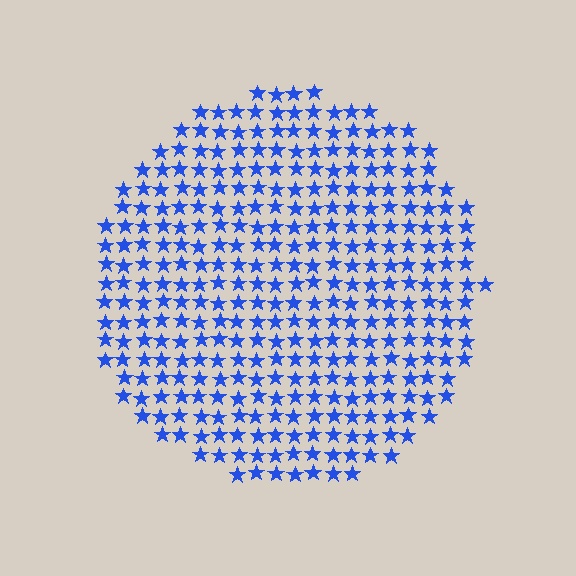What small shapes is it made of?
It is made of small stars.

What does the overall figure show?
The overall figure shows a circle.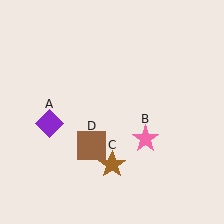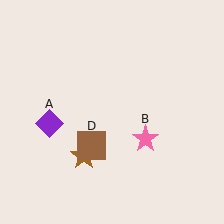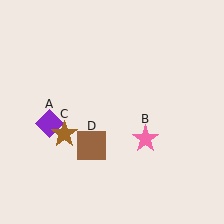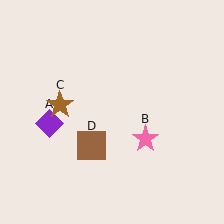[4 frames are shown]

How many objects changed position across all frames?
1 object changed position: brown star (object C).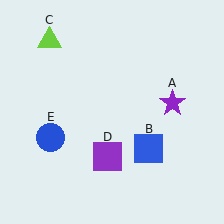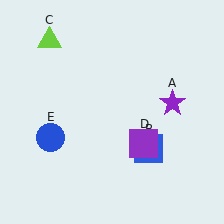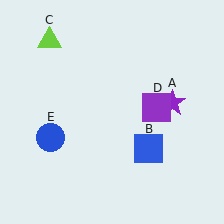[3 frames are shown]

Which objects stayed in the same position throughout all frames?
Purple star (object A) and blue square (object B) and lime triangle (object C) and blue circle (object E) remained stationary.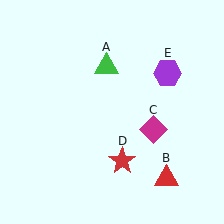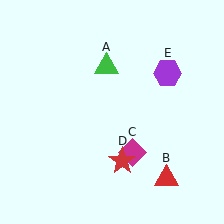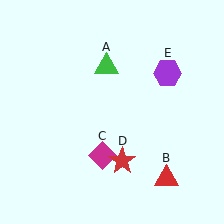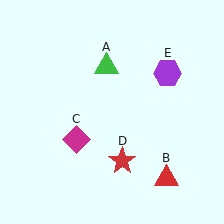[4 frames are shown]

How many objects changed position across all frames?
1 object changed position: magenta diamond (object C).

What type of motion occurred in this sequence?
The magenta diamond (object C) rotated clockwise around the center of the scene.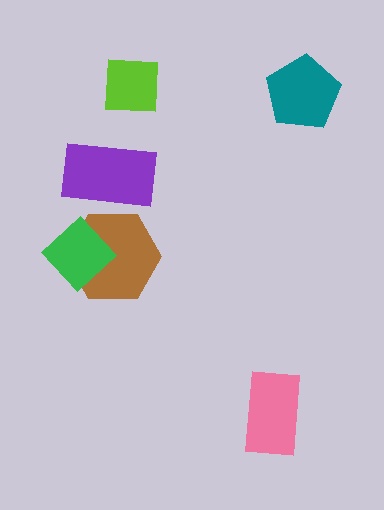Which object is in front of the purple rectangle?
The brown hexagon is in front of the purple rectangle.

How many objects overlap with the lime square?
0 objects overlap with the lime square.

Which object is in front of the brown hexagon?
The green diamond is in front of the brown hexagon.